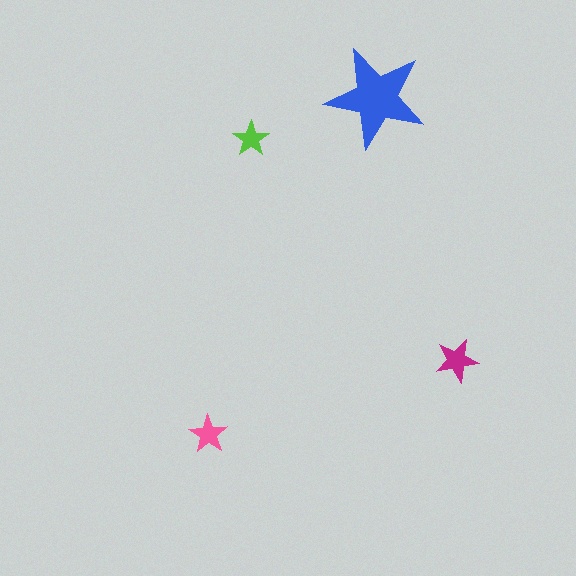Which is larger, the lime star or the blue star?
The blue one.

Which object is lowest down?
The pink star is bottommost.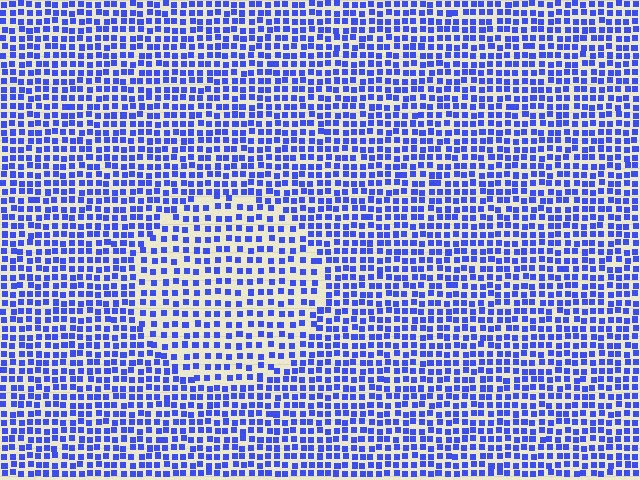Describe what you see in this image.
The image contains small blue elements arranged at two different densities. A circle-shaped region is visible where the elements are less densely packed than the surrounding area.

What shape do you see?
I see a circle.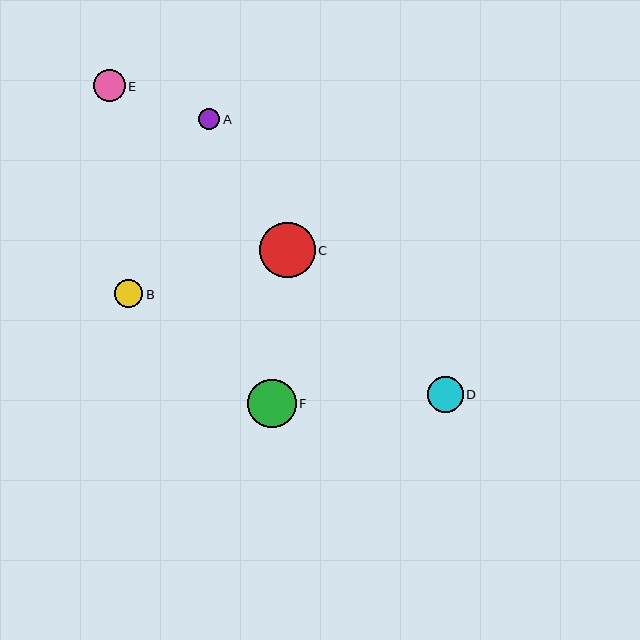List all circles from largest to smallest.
From largest to smallest: C, F, D, E, B, A.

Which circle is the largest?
Circle C is the largest with a size of approximately 55 pixels.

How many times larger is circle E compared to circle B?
Circle E is approximately 1.1 times the size of circle B.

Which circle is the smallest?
Circle A is the smallest with a size of approximately 22 pixels.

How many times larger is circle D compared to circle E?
Circle D is approximately 1.1 times the size of circle E.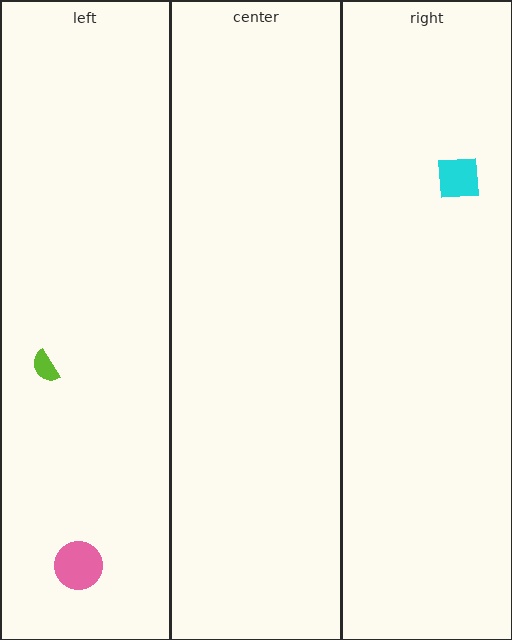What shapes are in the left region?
The lime semicircle, the pink circle.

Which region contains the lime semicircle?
The left region.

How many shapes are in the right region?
1.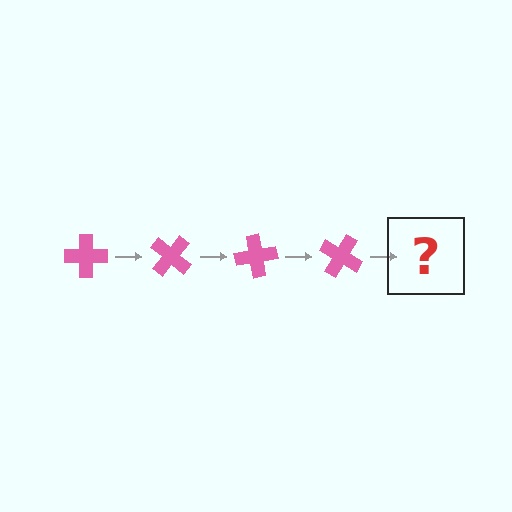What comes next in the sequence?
The next element should be a pink cross rotated 160 degrees.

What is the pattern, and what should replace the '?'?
The pattern is that the cross rotates 40 degrees each step. The '?' should be a pink cross rotated 160 degrees.